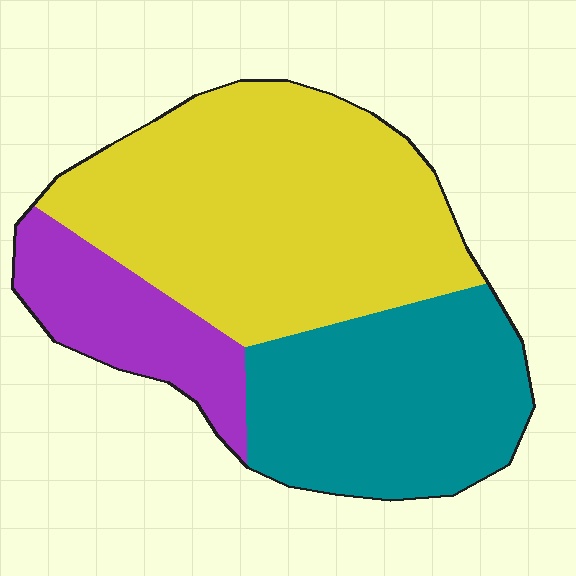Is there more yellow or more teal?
Yellow.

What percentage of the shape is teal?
Teal covers about 35% of the shape.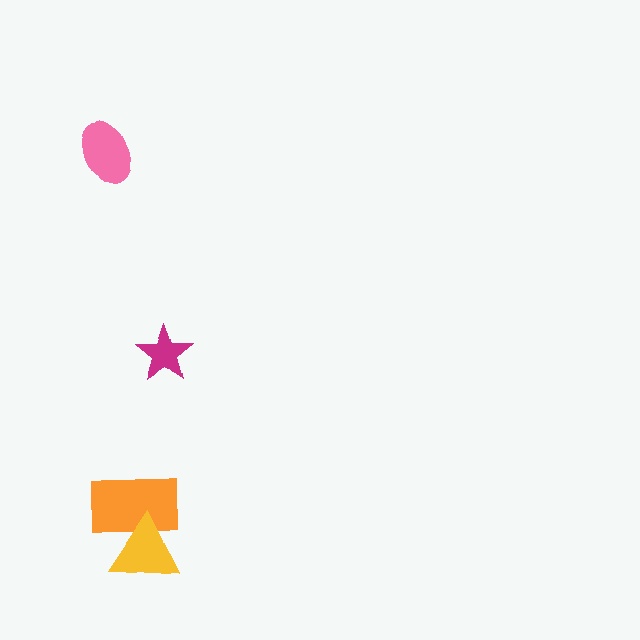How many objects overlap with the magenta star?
0 objects overlap with the magenta star.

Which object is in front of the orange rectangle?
The yellow triangle is in front of the orange rectangle.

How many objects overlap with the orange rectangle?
1 object overlaps with the orange rectangle.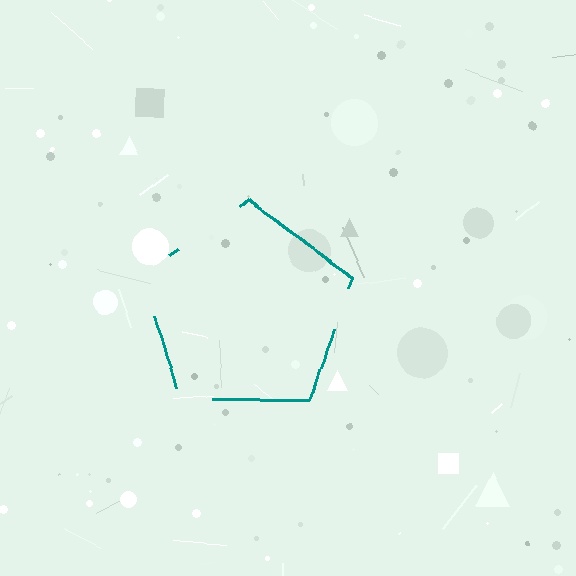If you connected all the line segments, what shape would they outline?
They would outline a pentagon.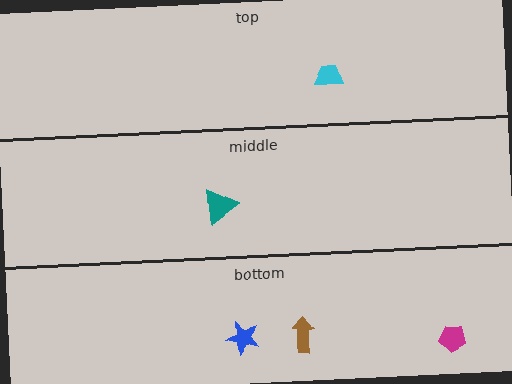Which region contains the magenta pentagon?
The bottom region.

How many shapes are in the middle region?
1.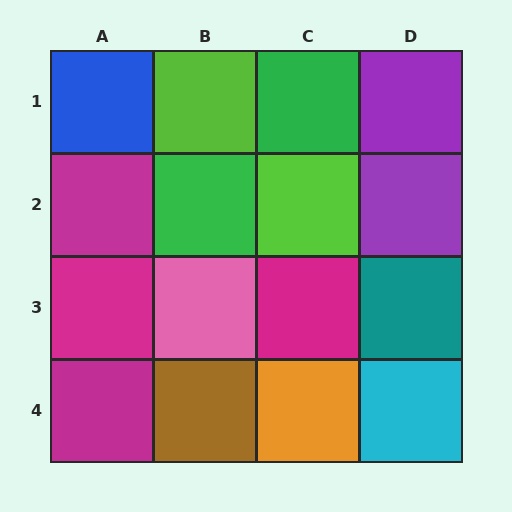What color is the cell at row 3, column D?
Teal.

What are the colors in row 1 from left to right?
Blue, lime, green, purple.